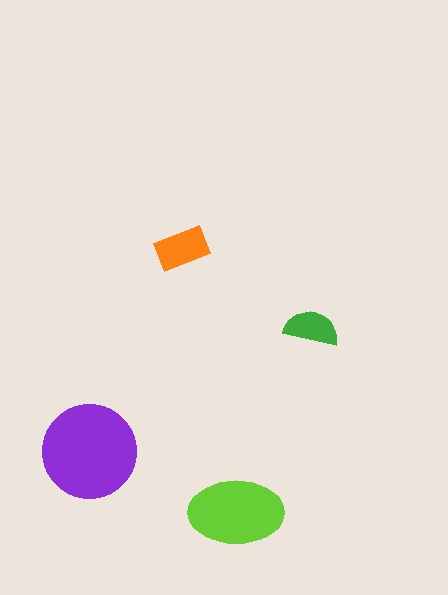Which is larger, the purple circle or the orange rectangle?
The purple circle.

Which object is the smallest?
The green semicircle.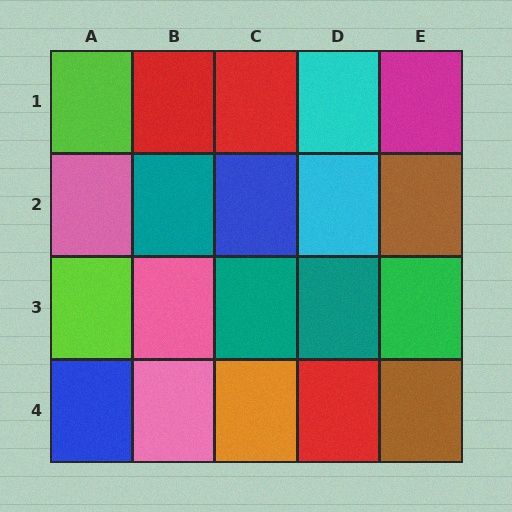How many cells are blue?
2 cells are blue.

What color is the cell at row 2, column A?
Pink.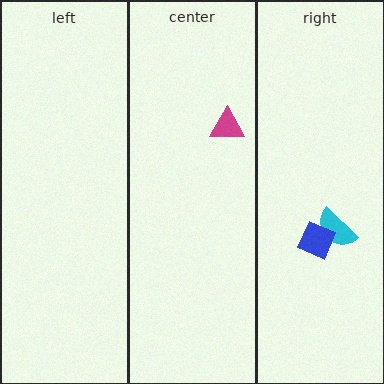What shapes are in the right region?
The cyan semicircle, the blue square.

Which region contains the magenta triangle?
The center region.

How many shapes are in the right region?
2.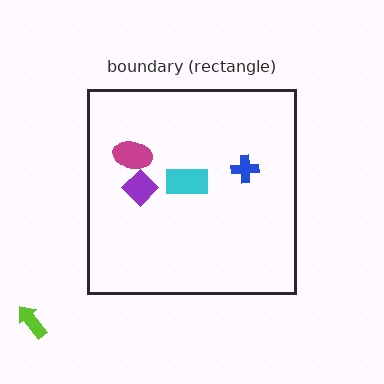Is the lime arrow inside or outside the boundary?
Outside.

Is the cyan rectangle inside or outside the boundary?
Inside.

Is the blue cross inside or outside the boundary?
Inside.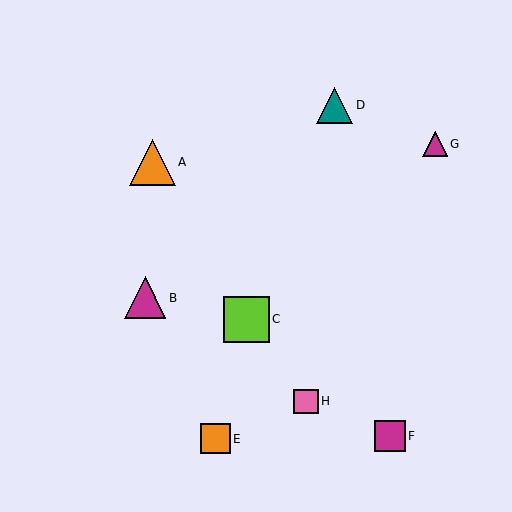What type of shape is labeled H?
Shape H is a pink square.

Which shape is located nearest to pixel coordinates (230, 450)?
The orange square (labeled E) at (215, 439) is nearest to that location.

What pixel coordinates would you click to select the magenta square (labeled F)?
Click at (390, 436) to select the magenta square F.